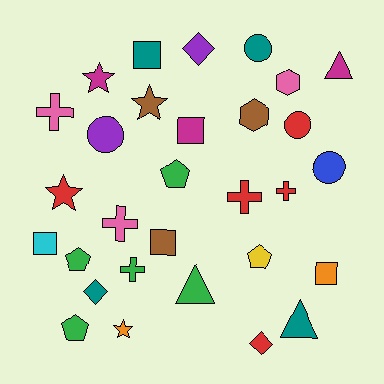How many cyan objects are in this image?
There is 1 cyan object.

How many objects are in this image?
There are 30 objects.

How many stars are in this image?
There are 4 stars.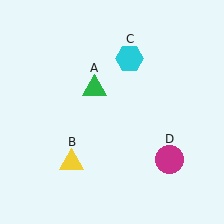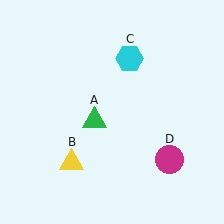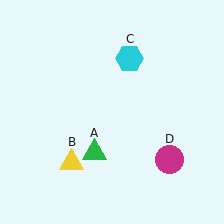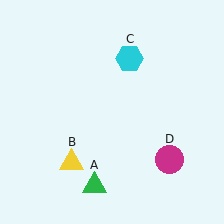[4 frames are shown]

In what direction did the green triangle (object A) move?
The green triangle (object A) moved down.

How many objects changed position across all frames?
1 object changed position: green triangle (object A).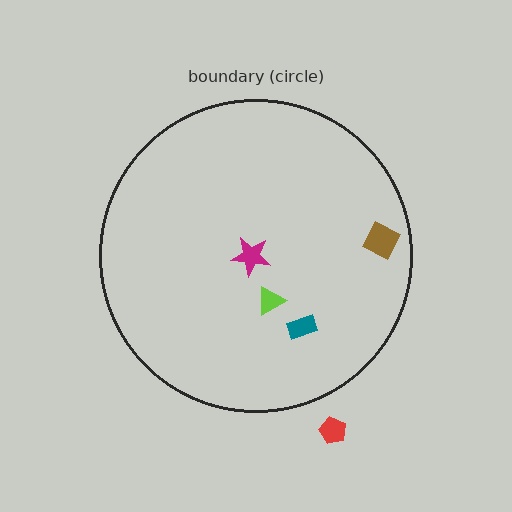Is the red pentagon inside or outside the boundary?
Outside.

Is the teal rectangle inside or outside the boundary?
Inside.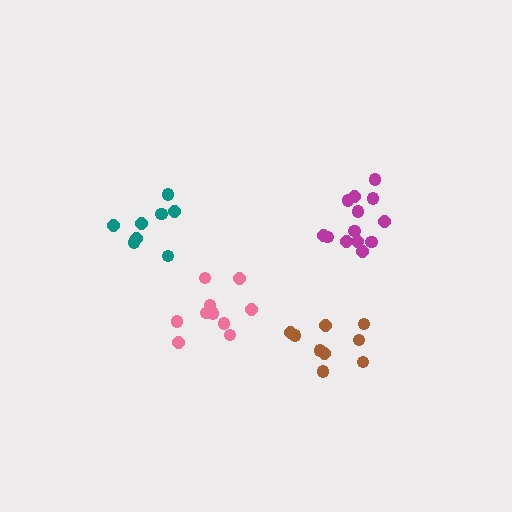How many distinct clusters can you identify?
There are 4 distinct clusters.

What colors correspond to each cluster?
The clusters are colored: pink, magenta, brown, teal.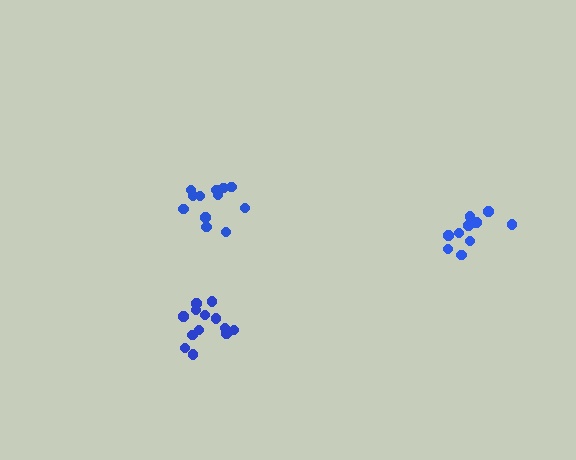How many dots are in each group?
Group 1: 10 dots, Group 2: 12 dots, Group 3: 13 dots (35 total).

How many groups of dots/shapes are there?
There are 3 groups.